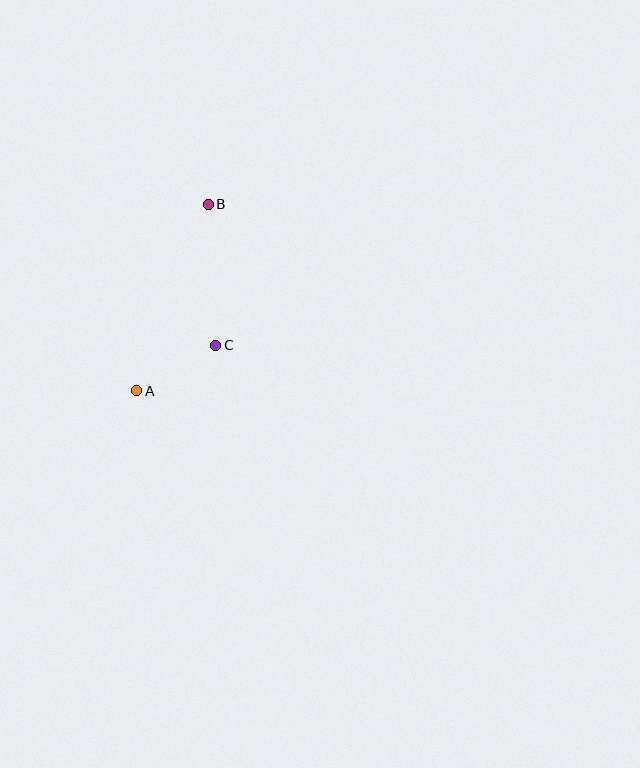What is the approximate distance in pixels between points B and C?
The distance between B and C is approximately 141 pixels.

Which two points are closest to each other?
Points A and C are closest to each other.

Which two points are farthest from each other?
Points A and B are farthest from each other.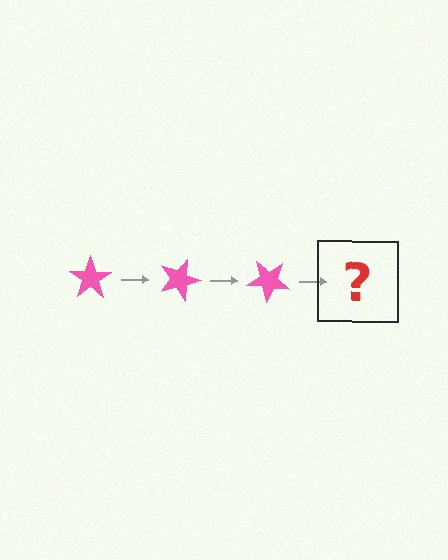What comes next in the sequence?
The next element should be a pink star rotated 60 degrees.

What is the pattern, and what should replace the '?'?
The pattern is that the star rotates 20 degrees each step. The '?' should be a pink star rotated 60 degrees.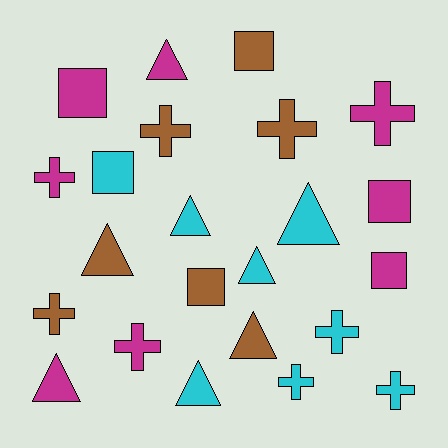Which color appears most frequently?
Magenta, with 8 objects.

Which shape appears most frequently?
Cross, with 9 objects.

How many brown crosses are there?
There are 3 brown crosses.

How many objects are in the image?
There are 23 objects.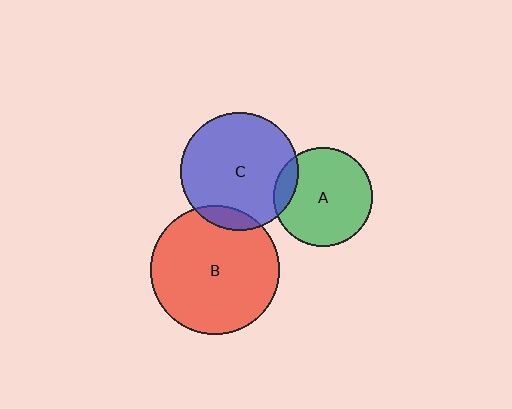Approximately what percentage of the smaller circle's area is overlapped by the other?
Approximately 10%.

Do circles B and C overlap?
Yes.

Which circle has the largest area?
Circle B (red).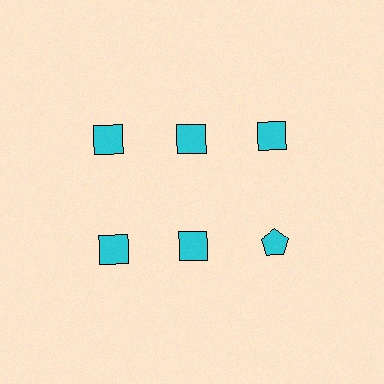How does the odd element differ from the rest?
It has a different shape: pentagon instead of square.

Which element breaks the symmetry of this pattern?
The cyan pentagon in the second row, center column breaks the symmetry. All other shapes are cyan squares.